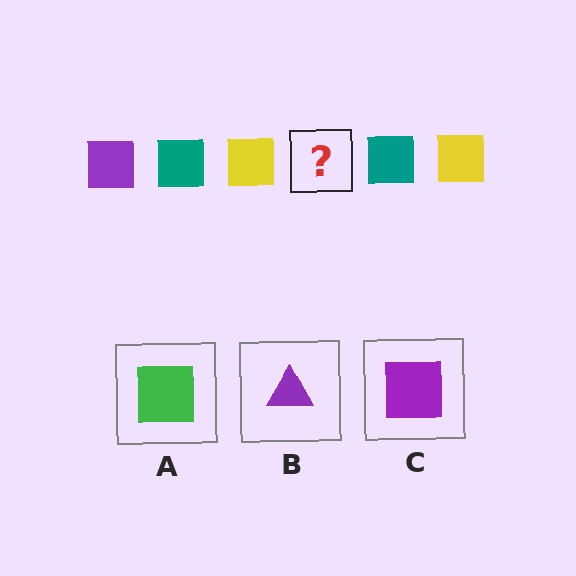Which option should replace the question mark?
Option C.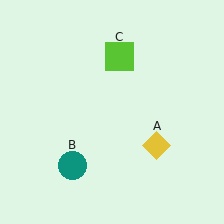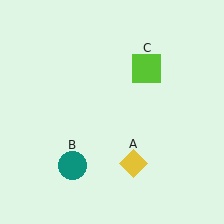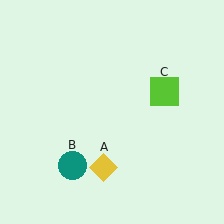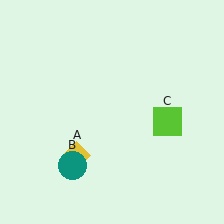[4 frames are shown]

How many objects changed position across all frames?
2 objects changed position: yellow diamond (object A), lime square (object C).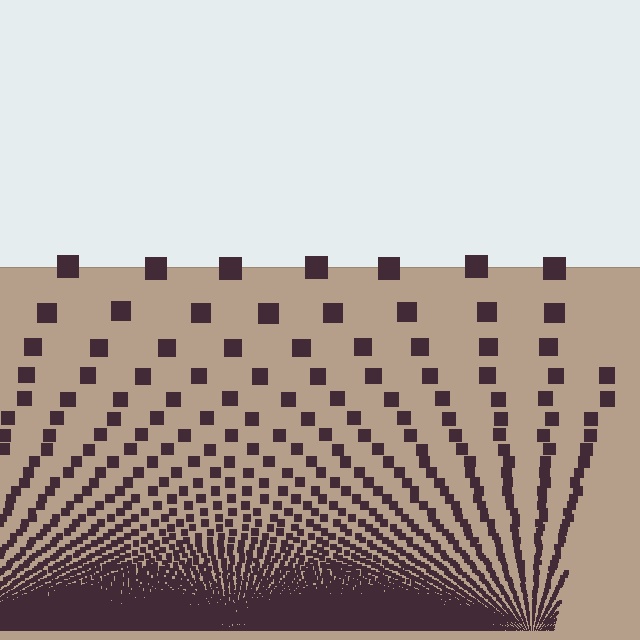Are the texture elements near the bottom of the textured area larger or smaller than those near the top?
Smaller. The gradient is inverted — elements near the bottom are smaller and denser.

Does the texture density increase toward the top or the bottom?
Density increases toward the bottom.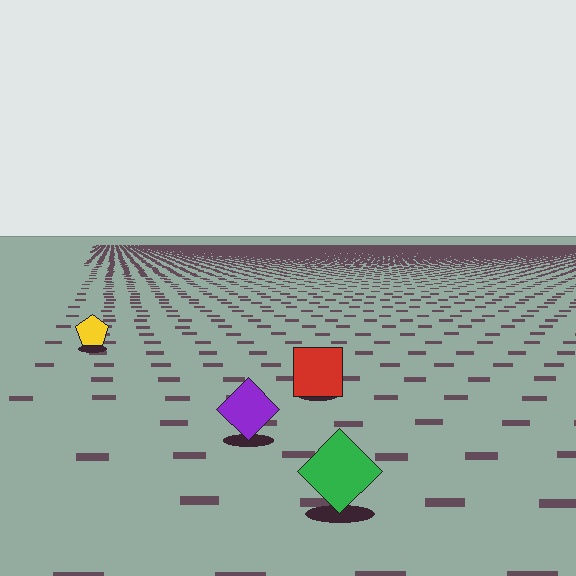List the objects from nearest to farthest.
From nearest to farthest: the green diamond, the purple diamond, the red square, the yellow pentagon.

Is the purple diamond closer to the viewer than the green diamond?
No. The green diamond is closer — you can tell from the texture gradient: the ground texture is coarser near it.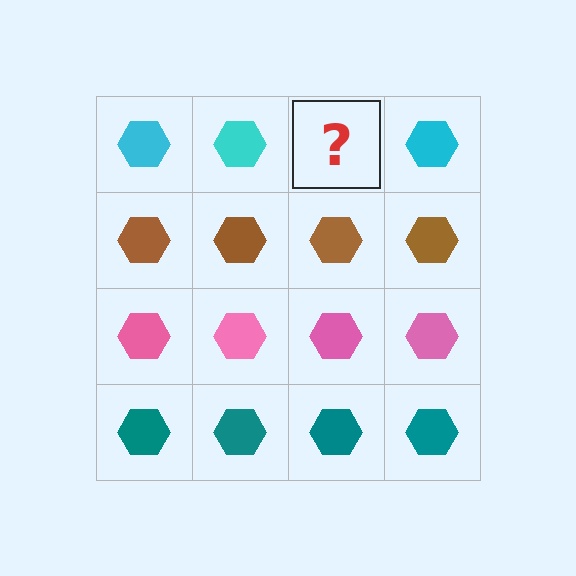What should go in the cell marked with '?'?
The missing cell should contain a cyan hexagon.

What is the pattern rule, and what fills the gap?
The rule is that each row has a consistent color. The gap should be filled with a cyan hexagon.